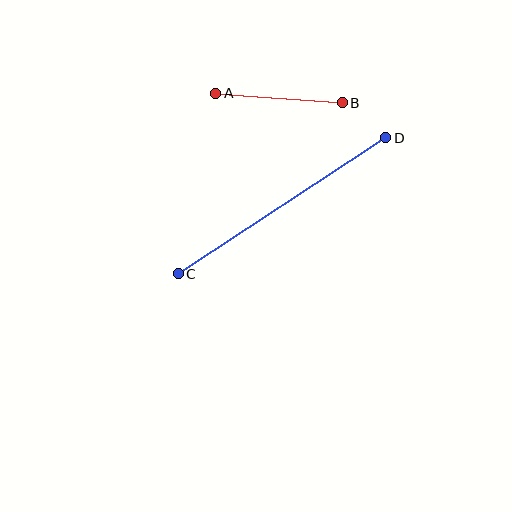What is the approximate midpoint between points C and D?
The midpoint is at approximately (282, 206) pixels.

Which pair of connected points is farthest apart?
Points C and D are farthest apart.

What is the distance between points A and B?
The distance is approximately 127 pixels.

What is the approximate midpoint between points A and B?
The midpoint is at approximately (279, 98) pixels.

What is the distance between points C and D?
The distance is approximately 248 pixels.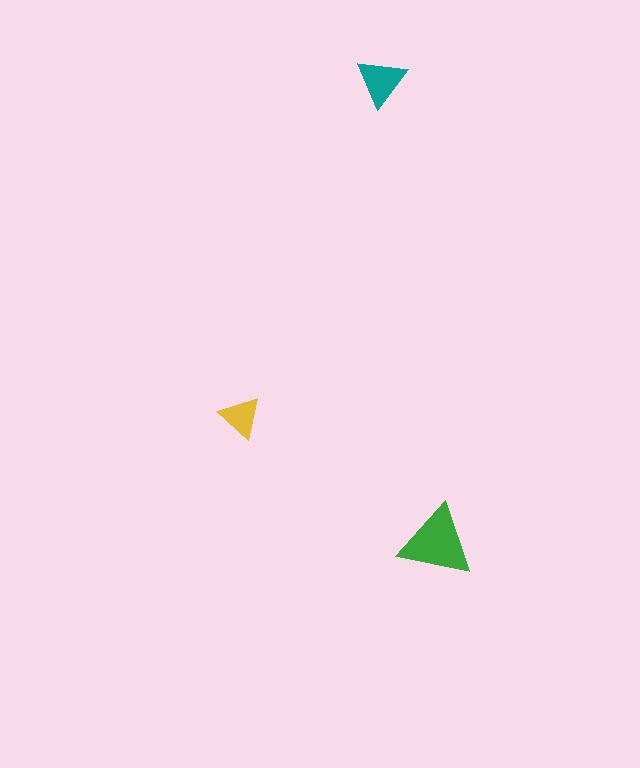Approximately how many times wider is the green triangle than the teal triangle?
About 1.5 times wider.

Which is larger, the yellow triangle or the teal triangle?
The teal one.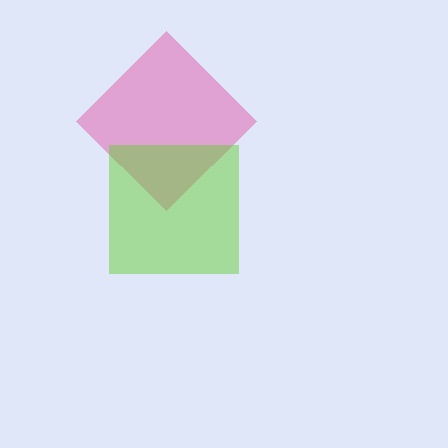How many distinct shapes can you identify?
There are 2 distinct shapes: a pink diamond, a lime square.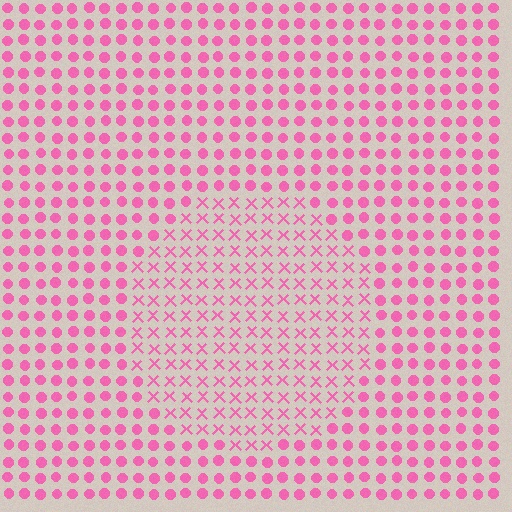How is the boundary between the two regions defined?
The boundary is defined by a change in element shape: X marks inside vs. circles outside. All elements share the same color and spacing.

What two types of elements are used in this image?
The image uses X marks inside the circle region and circles outside it.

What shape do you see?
I see a circle.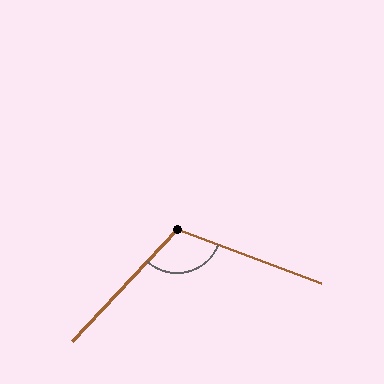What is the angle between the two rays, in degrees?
Approximately 113 degrees.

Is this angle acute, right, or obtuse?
It is obtuse.